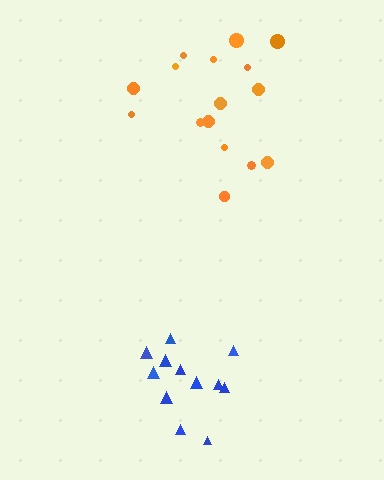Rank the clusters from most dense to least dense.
blue, orange.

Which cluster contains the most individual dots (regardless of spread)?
Orange (16).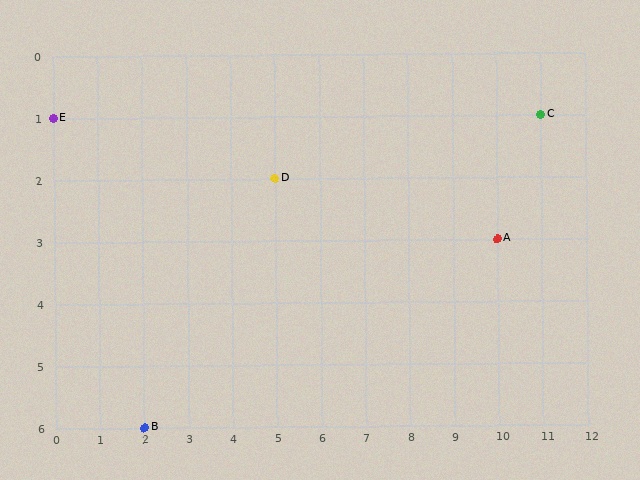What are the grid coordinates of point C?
Point C is at grid coordinates (11, 1).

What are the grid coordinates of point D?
Point D is at grid coordinates (5, 2).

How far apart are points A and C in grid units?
Points A and C are 1 column and 2 rows apart (about 2.2 grid units diagonally).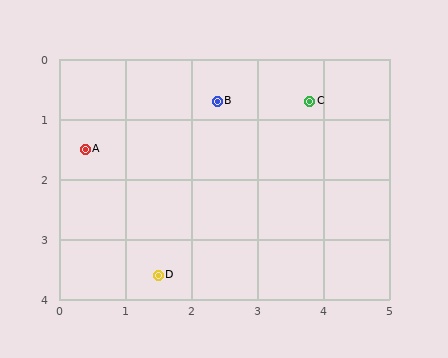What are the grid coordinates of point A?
Point A is at approximately (0.4, 1.5).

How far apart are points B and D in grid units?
Points B and D are about 3.0 grid units apart.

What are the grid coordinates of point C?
Point C is at approximately (3.8, 0.7).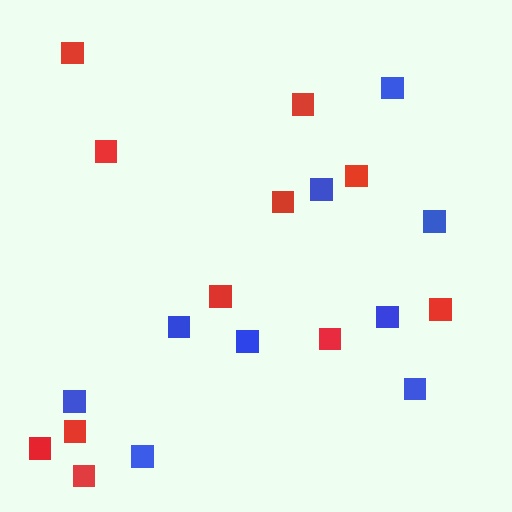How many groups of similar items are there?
There are 2 groups: one group of red squares (11) and one group of blue squares (9).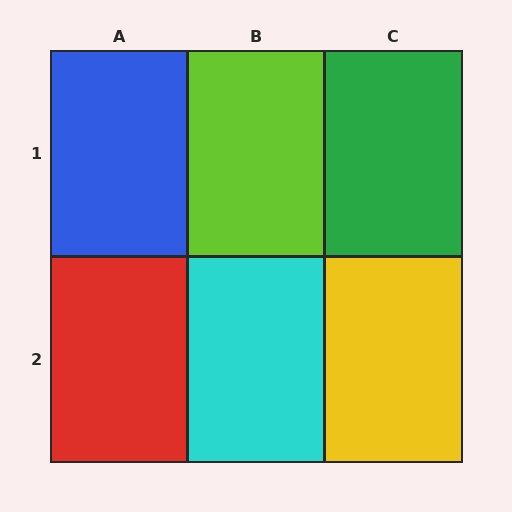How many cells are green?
1 cell is green.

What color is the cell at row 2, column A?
Red.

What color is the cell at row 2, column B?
Cyan.